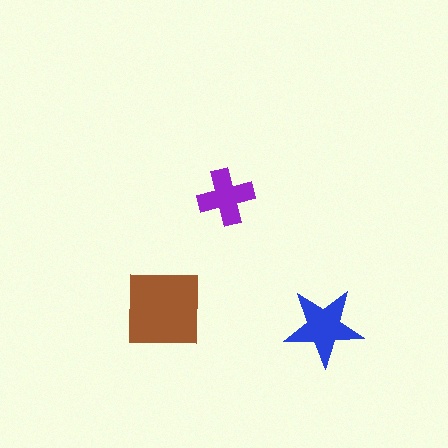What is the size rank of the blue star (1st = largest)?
2nd.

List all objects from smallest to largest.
The purple cross, the blue star, the brown square.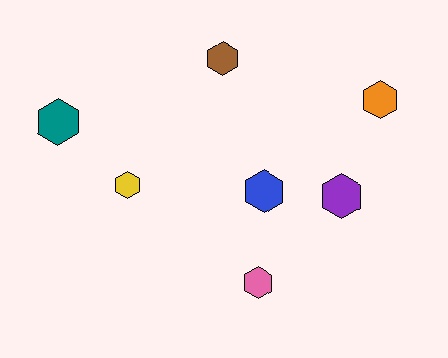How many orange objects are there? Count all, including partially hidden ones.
There is 1 orange object.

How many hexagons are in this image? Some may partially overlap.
There are 7 hexagons.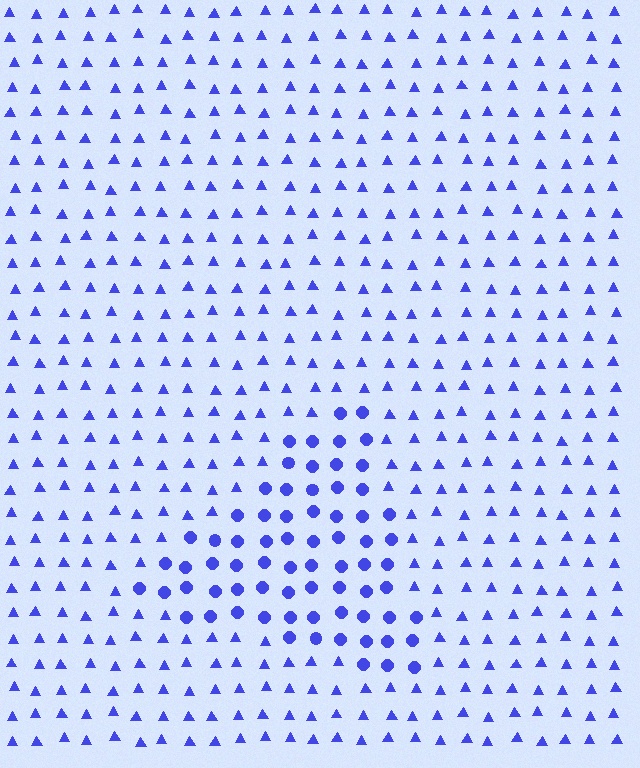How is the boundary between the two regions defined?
The boundary is defined by a change in element shape: circles inside vs. triangles outside. All elements share the same color and spacing.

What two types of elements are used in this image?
The image uses circles inside the triangle region and triangles outside it.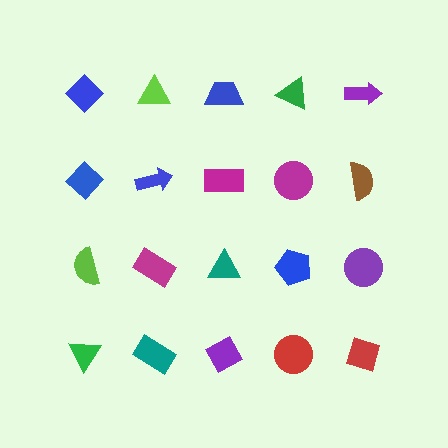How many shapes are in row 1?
5 shapes.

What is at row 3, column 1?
A lime semicircle.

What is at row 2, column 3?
A magenta rectangle.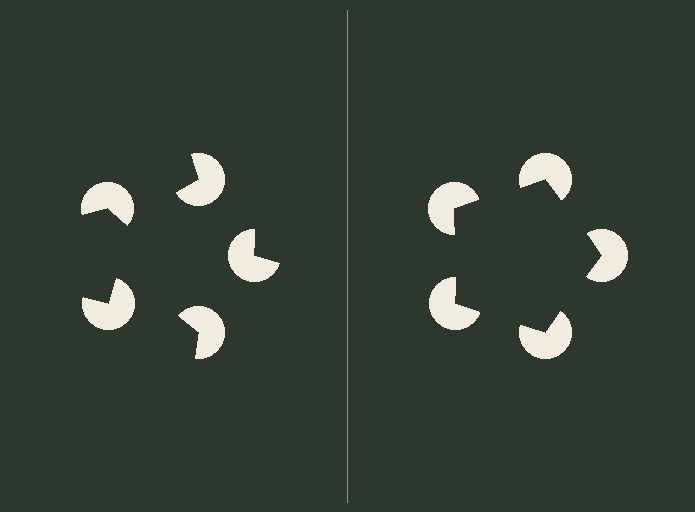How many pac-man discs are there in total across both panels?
10 — 5 on each side.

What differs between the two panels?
The pac-man discs are positioned identically on both sides; only the wedge orientations differ. On the right they align to a pentagon; on the left they are misaligned.